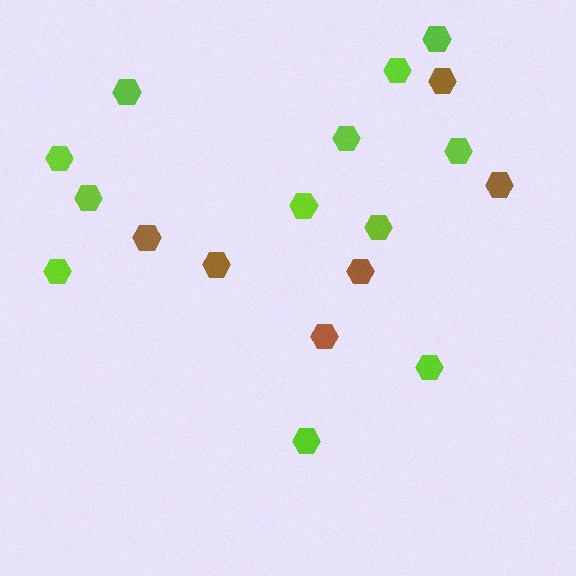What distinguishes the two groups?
There are 2 groups: one group of lime hexagons (12) and one group of brown hexagons (6).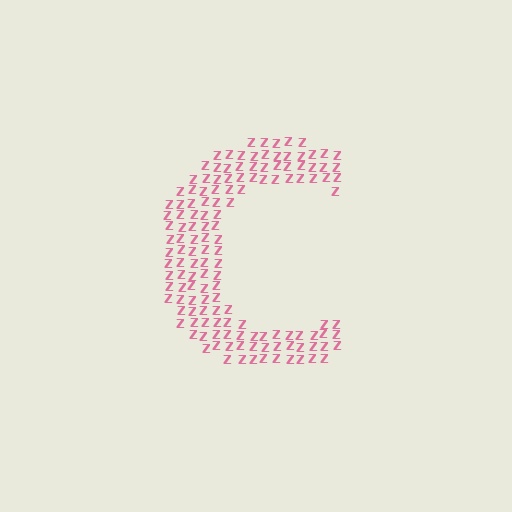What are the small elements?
The small elements are letter Z's.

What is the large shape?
The large shape is the letter C.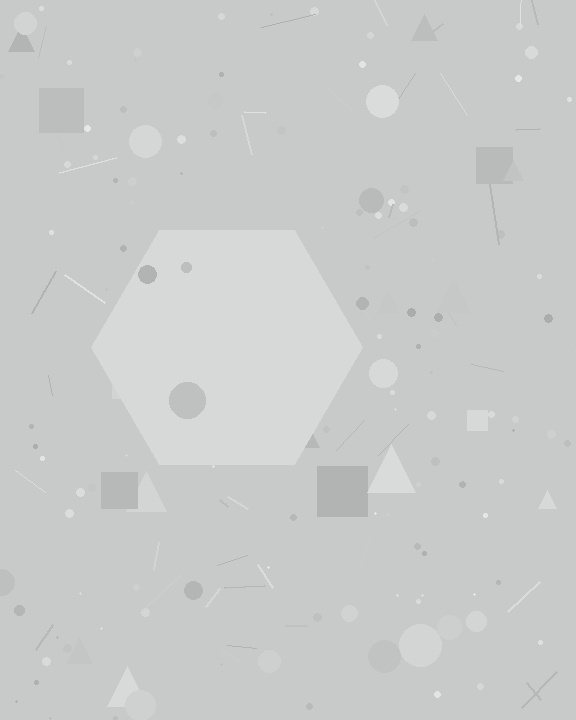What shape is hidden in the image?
A hexagon is hidden in the image.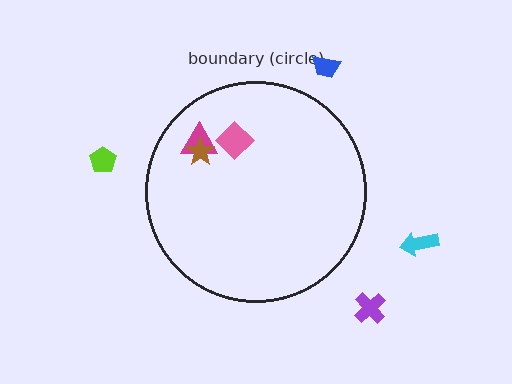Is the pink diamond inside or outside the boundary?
Inside.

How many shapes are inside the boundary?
3 inside, 4 outside.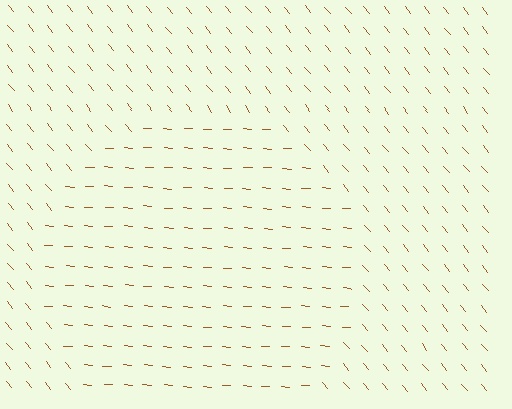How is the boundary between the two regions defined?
The boundary is defined purely by a change in line orientation (approximately 45 degrees difference). All lines are the same color and thickness.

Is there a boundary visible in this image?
Yes, there is a texture boundary formed by a change in line orientation.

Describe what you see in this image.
The image is filled with small brown line segments. A circle region in the image has lines oriented differently from the surrounding lines, creating a visible texture boundary.